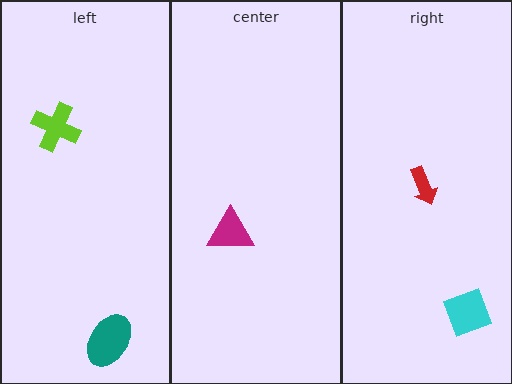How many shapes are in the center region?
1.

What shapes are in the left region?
The lime cross, the teal ellipse.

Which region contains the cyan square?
The right region.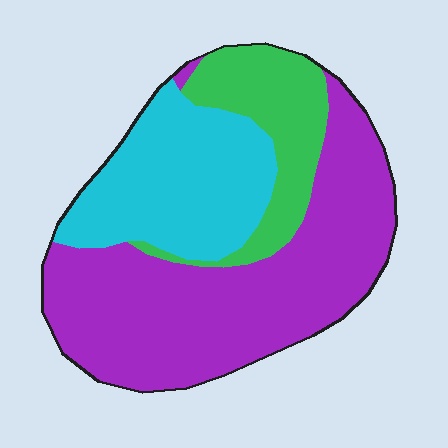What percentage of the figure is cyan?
Cyan covers roughly 30% of the figure.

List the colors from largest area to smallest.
From largest to smallest: purple, cyan, green.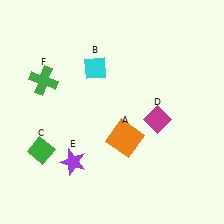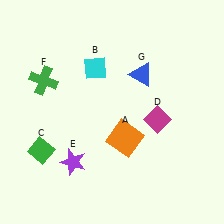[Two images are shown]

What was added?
A blue triangle (G) was added in Image 2.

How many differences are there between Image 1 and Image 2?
There is 1 difference between the two images.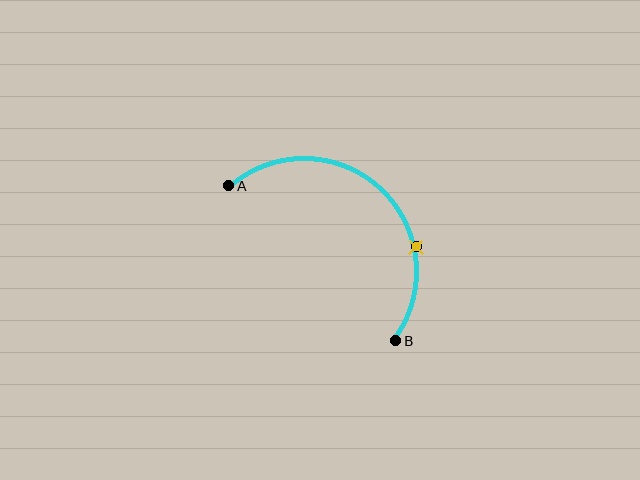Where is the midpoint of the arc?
The arc midpoint is the point on the curve farthest from the straight line joining A and B. It sits above and to the right of that line.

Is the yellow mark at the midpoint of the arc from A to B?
No. The yellow mark lies on the arc but is closer to endpoint B. The arc midpoint would be at the point on the curve equidistant along the arc from both A and B.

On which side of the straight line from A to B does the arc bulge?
The arc bulges above and to the right of the straight line connecting A and B.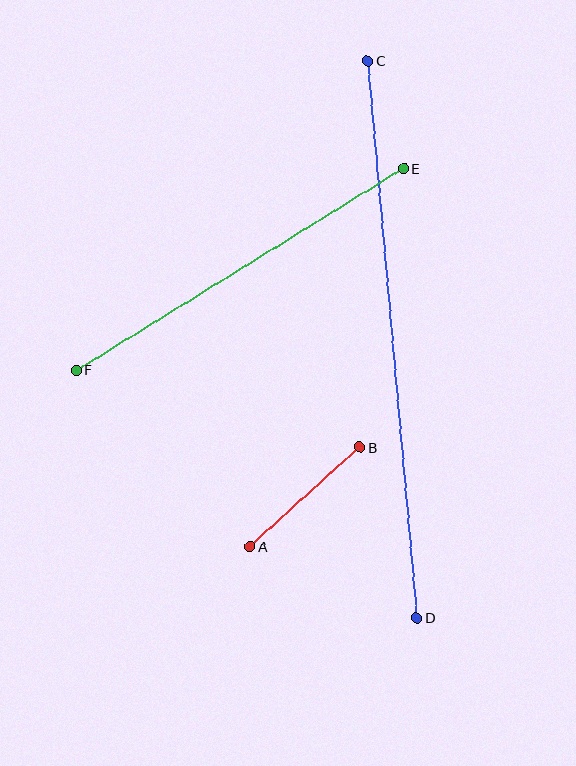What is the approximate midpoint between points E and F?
The midpoint is at approximately (240, 269) pixels.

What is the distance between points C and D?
The distance is approximately 559 pixels.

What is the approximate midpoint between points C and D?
The midpoint is at approximately (392, 339) pixels.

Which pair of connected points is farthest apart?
Points C and D are farthest apart.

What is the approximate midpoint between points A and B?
The midpoint is at approximately (305, 497) pixels.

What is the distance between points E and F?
The distance is approximately 384 pixels.